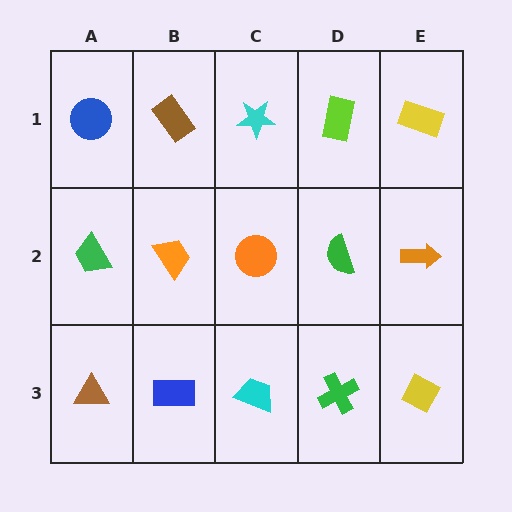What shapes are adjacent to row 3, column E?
An orange arrow (row 2, column E), a green cross (row 3, column D).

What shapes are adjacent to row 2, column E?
A yellow rectangle (row 1, column E), a yellow diamond (row 3, column E), a green semicircle (row 2, column D).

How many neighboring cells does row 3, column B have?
3.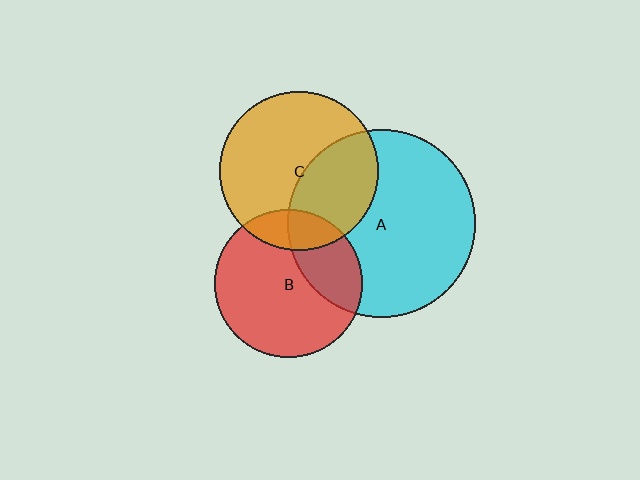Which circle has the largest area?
Circle A (cyan).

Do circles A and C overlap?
Yes.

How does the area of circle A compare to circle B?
Approximately 1.6 times.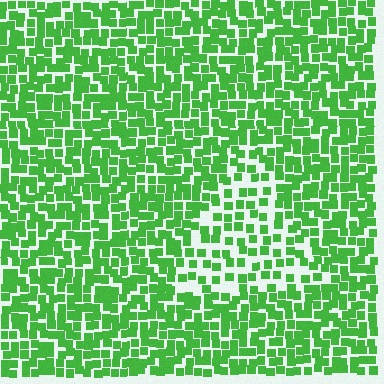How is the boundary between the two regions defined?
The boundary is defined by a change in element density (approximately 1.8x ratio). All elements are the same color, size, and shape.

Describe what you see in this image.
The image contains small green elements arranged at two different densities. A triangle-shaped region is visible where the elements are less densely packed than the surrounding area.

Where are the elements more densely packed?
The elements are more densely packed outside the triangle boundary.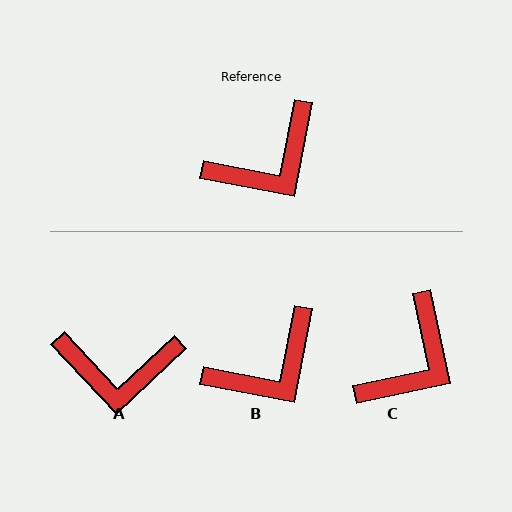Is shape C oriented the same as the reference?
No, it is off by about 23 degrees.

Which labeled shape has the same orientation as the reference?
B.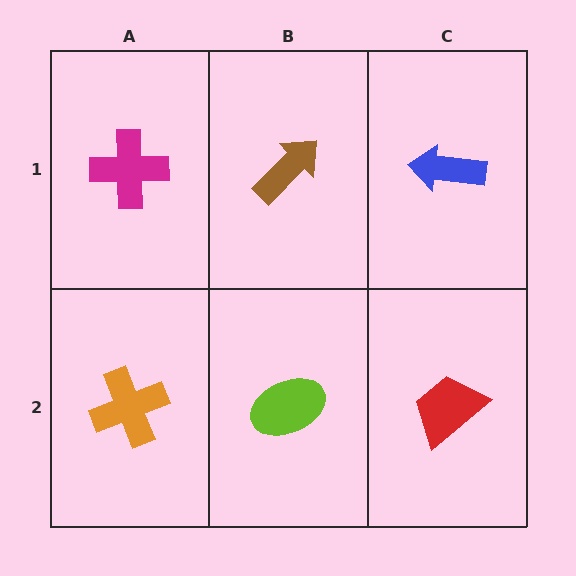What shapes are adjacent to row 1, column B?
A lime ellipse (row 2, column B), a magenta cross (row 1, column A), a blue arrow (row 1, column C).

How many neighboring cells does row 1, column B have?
3.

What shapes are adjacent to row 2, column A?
A magenta cross (row 1, column A), a lime ellipse (row 2, column B).